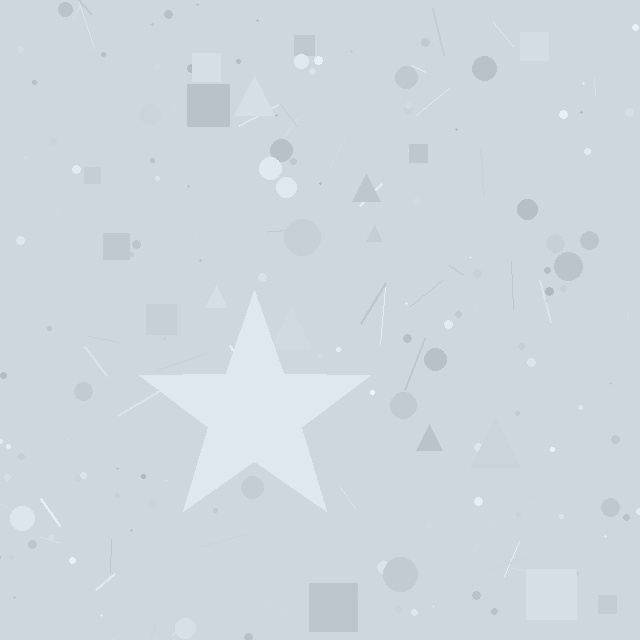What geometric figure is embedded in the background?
A star is embedded in the background.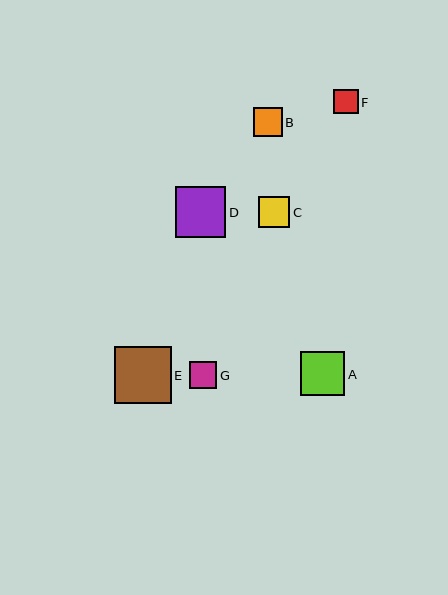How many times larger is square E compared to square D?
Square E is approximately 1.1 times the size of square D.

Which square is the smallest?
Square F is the smallest with a size of approximately 24 pixels.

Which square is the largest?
Square E is the largest with a size of approximately 57 pixels.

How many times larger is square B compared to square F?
Square B is approximately 1.2 times the size of square F.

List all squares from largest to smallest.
From largest to smallest: E, D, A, C, B, G, F.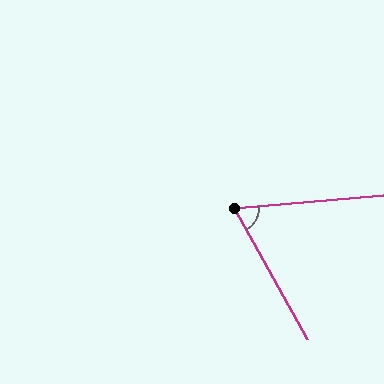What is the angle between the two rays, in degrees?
Approximately 66 degrees.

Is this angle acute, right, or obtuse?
It is acute.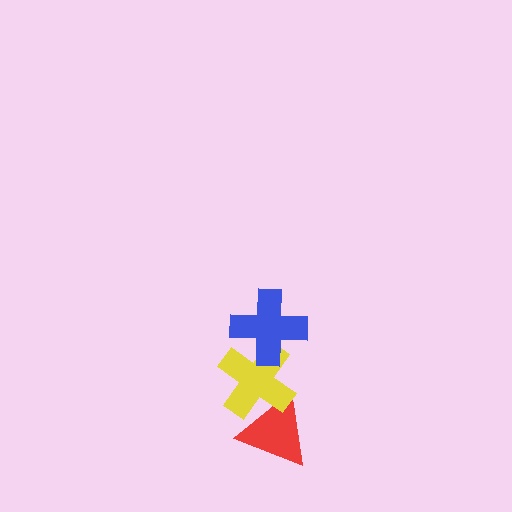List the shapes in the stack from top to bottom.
From top to bottom: the blue cross, the yellow cross, the red triangle.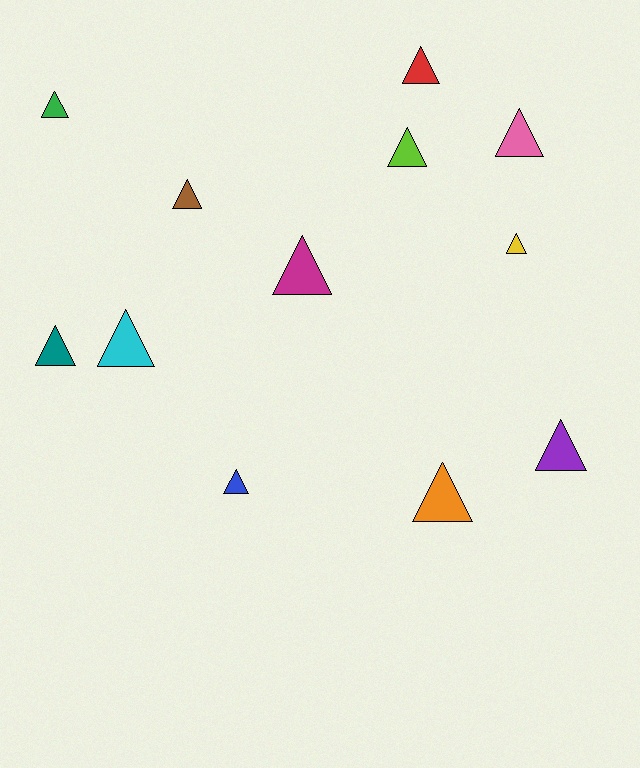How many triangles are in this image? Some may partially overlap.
There are 12 triangles.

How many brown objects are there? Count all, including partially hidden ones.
There is 1 brown object.